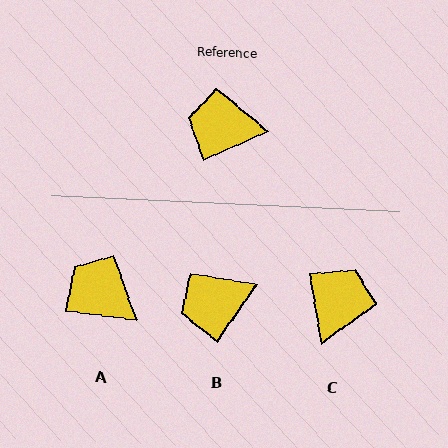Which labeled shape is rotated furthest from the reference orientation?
C, about 105 degrees away.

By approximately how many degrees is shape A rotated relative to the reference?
Approximately 31 degrees clockwise.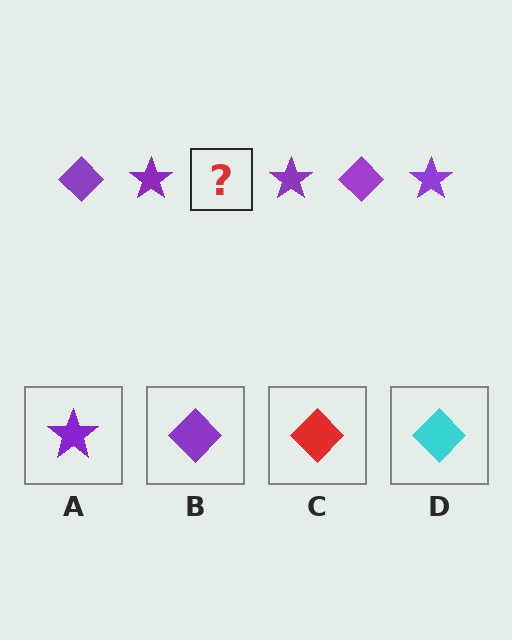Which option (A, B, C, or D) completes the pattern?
B.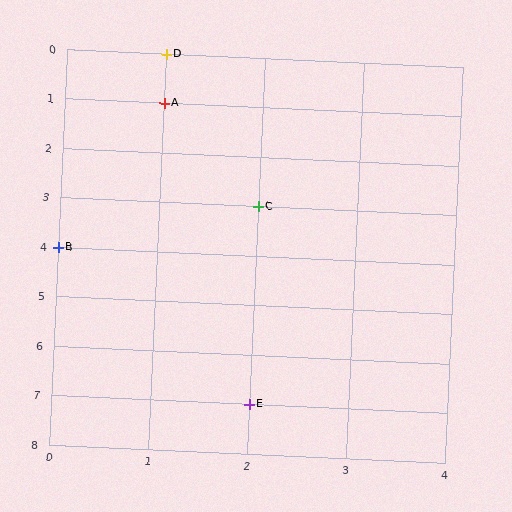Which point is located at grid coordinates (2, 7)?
Point E is at (2, 7).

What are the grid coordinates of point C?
Point C is at grid coordinates (2, 3).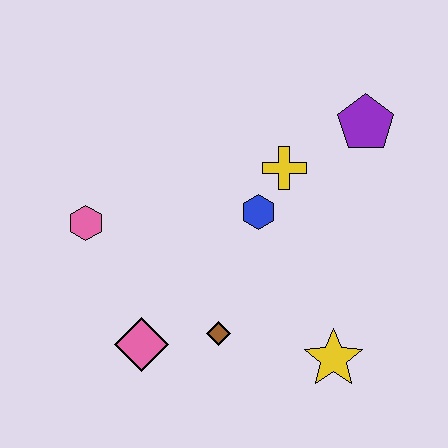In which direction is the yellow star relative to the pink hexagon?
The yellow star is to the right of the pink hexagon.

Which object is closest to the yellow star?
The brown diamond is closest to the yellow star.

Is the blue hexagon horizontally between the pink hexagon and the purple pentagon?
Yes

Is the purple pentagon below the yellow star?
No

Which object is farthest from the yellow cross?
The pink diamond is farthest from the yellow cross.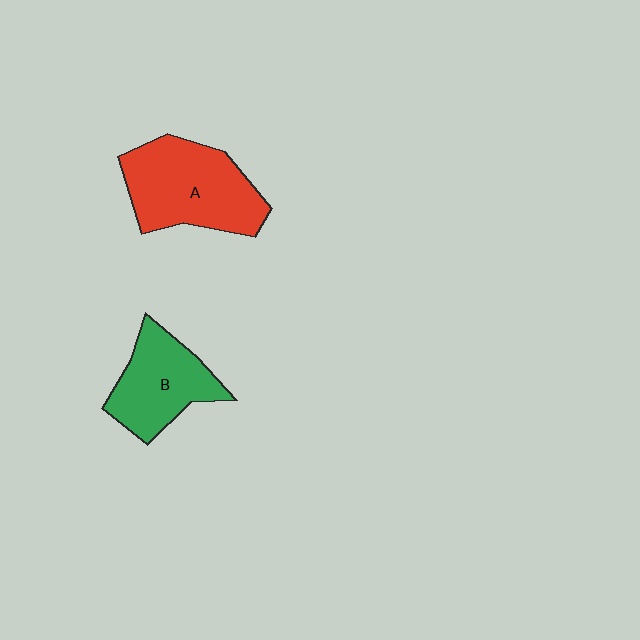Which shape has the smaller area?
Shape B (green).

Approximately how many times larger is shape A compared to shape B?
Approximately 1.3 times.